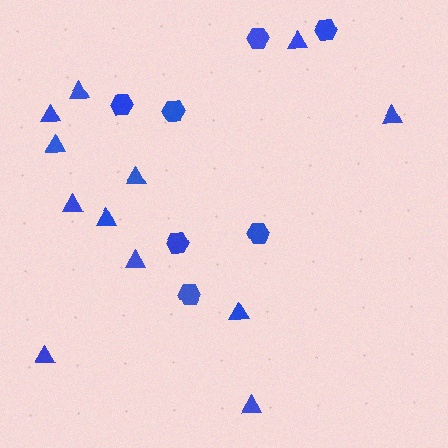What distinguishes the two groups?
There are 2 groups: one group of triangles (12) and one group of hexagons (7).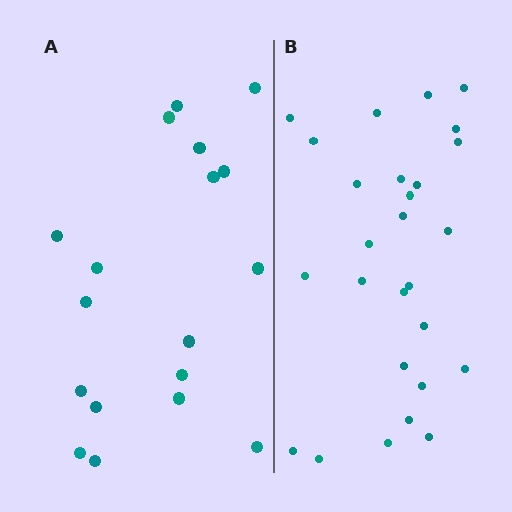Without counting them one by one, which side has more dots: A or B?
Region B (the right region) has more dots.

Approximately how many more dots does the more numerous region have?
Region B has roughly 8 or so more dots than region A.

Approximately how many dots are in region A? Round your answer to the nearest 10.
About 20 dots. (The exact count is 18, which rounds to 20.)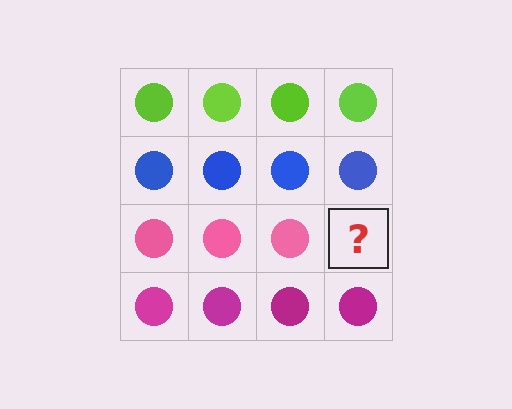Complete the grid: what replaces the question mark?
The question mark should be replaced with a pink circle.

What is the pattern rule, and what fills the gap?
The rule is that each row has a consistent color. The gap should be filled with a pink circle.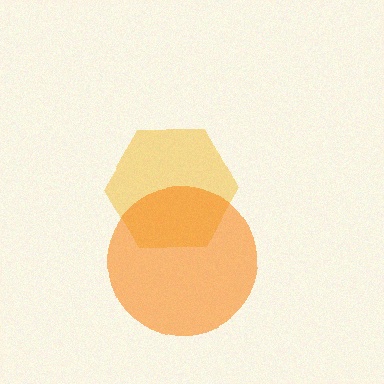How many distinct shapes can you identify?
There are 2 distinct shapes: a yellow hexagon, an orange circle.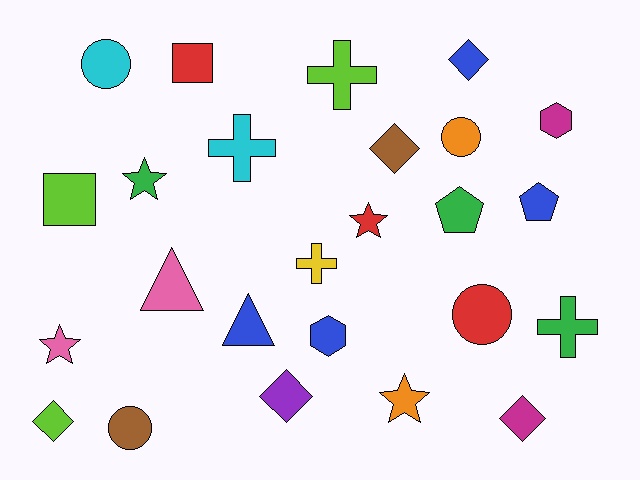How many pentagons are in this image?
There are 2 pentagons.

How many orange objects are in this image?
There are 2 orange objects.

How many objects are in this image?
There are 25 objects.